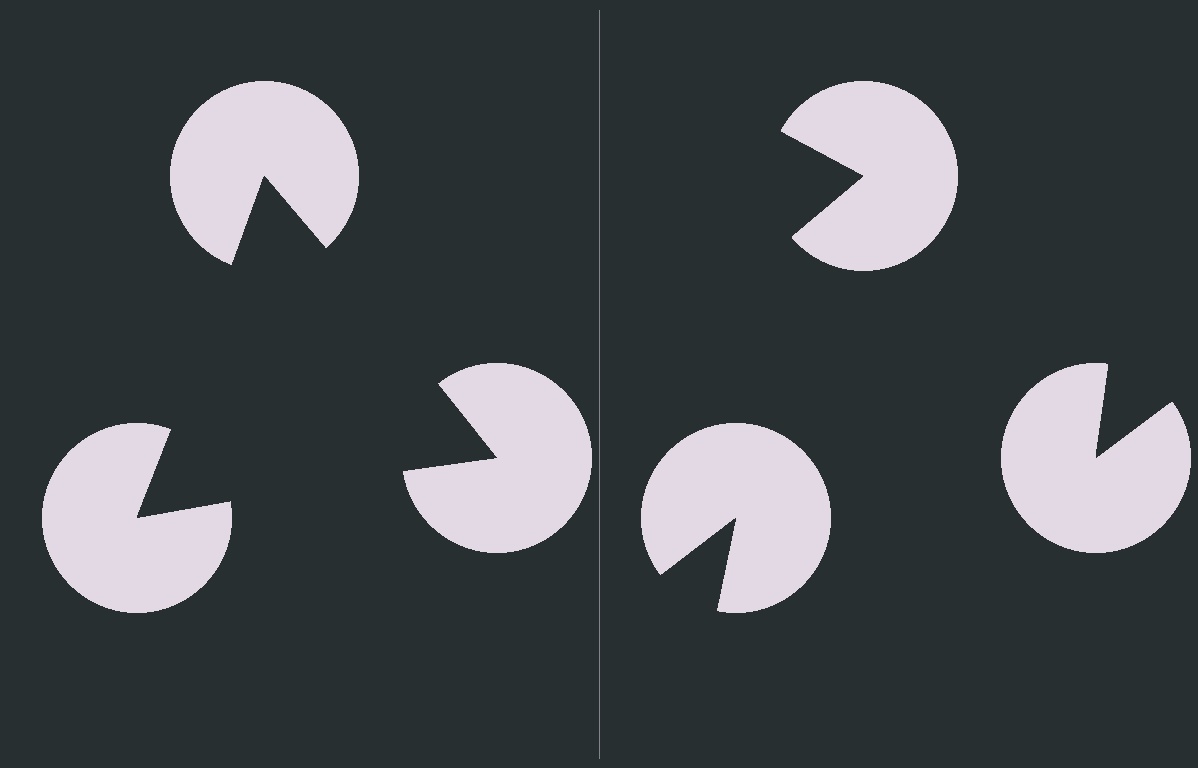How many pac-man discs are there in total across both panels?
6 — 3 on each side.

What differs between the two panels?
The pac-man discs are positioned identically on both sides; only the wedge orientations differ. On the left they align to a triangle; on the right they are misaligned.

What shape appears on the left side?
An illusory triangle.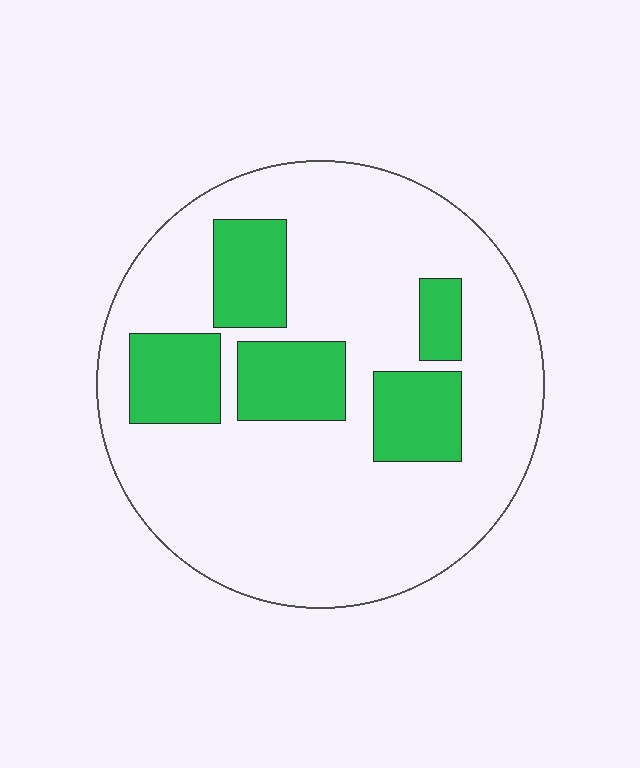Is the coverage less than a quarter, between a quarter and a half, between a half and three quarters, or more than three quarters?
Less than a quarter.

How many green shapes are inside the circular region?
5.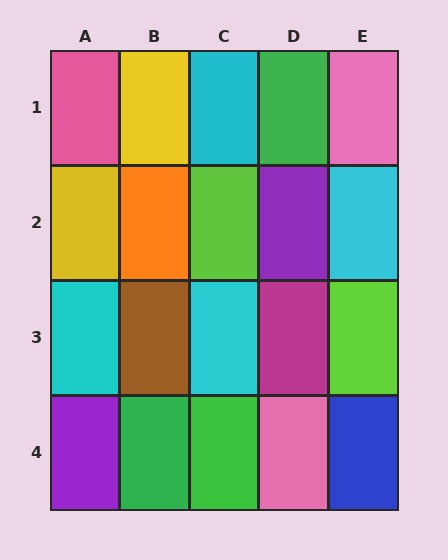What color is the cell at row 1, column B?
Yellow.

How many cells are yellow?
2 cells are yellow.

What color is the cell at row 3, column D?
Magenta.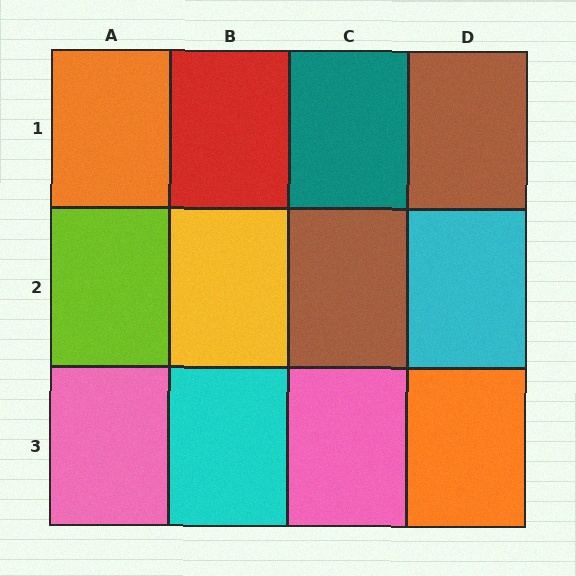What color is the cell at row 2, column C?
Brown.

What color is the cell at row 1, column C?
Teal.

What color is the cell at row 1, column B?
Red.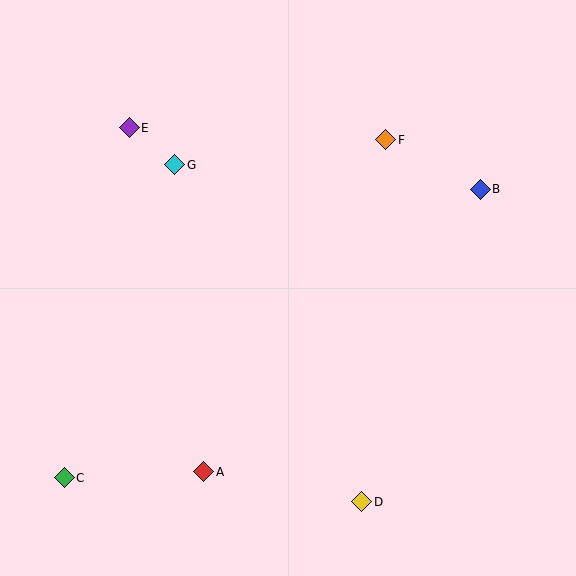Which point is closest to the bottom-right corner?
Point D is closest to the bottom-right corner.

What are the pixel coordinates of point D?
Point D is at (362, 502).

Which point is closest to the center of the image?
Point G at (175, 165) is closest to the center.